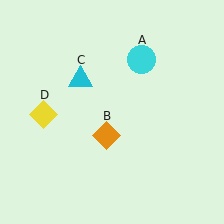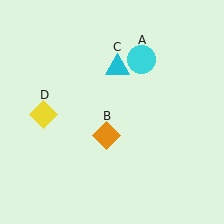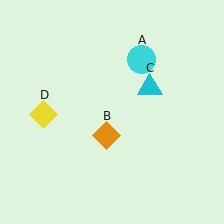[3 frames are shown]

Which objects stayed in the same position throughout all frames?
Cyan circle (object A) and orange diamond (object B) and yellow diamond (object D) remained stationary.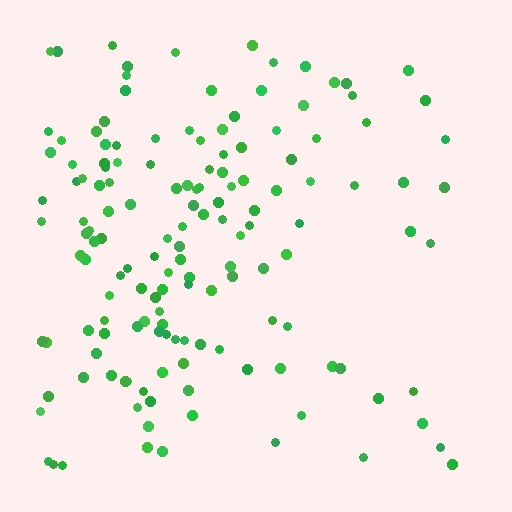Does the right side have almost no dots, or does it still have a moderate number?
Still a moderate number, just noticeably fewer than the left.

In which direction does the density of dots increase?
From right to left, with the left side densest.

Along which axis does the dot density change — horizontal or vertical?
Horizontal.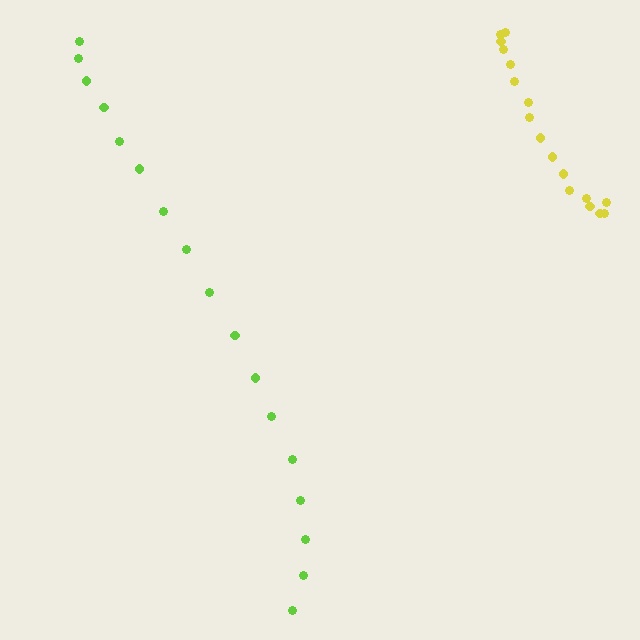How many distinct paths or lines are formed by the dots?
There are 2 distinct paths.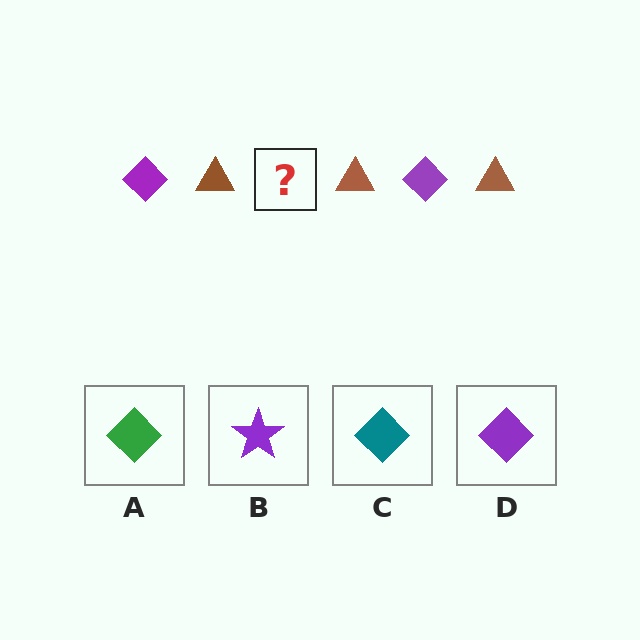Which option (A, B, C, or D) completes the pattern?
D.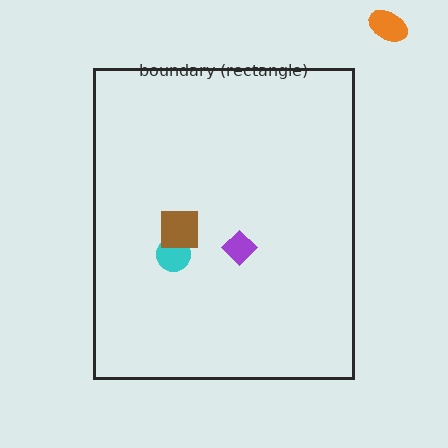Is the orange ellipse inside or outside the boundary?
Outside.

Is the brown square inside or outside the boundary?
Inside.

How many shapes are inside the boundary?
3 inside, 1 outside.